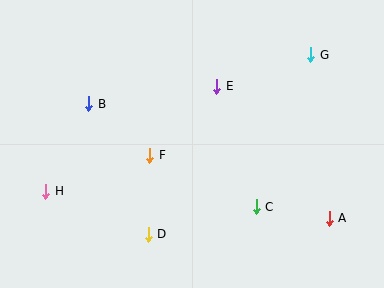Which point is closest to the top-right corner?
Point G is closest to the top-right corner.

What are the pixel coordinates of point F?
Point F is at (150, 155).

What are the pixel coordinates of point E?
Point E is at (216, 86).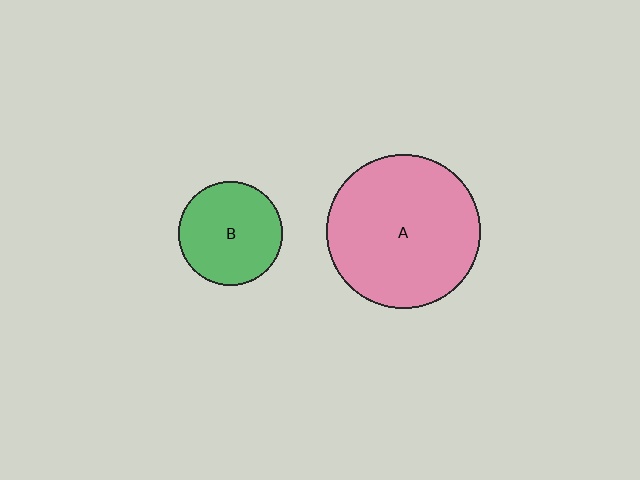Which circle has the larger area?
Circle A (pink).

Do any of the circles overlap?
No, none of the circles overlap.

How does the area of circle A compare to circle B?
Approximately 2.2 times.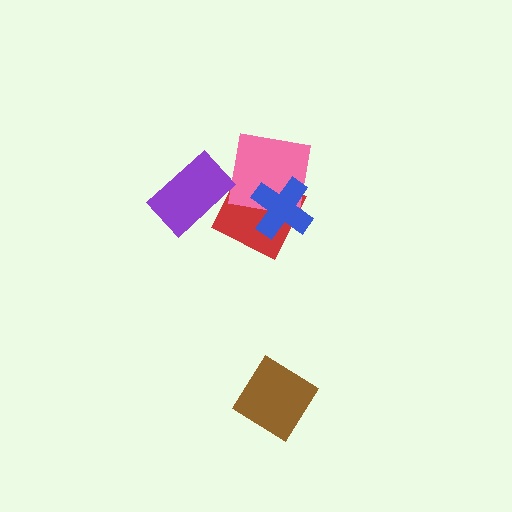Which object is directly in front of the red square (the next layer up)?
The pink square is directly in front of the red square.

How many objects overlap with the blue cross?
2 objects overlap with the blue cross.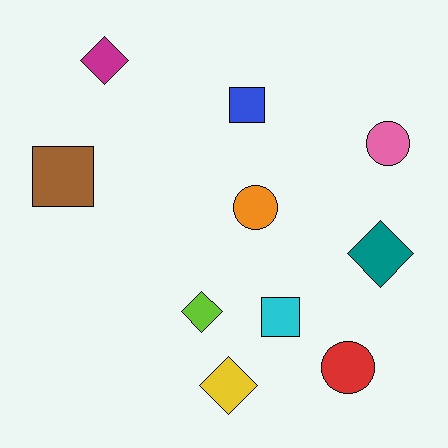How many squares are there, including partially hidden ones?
There are 3 squares.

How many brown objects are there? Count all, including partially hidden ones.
There is 1 brown object.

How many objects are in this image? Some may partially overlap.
There are 10 objects.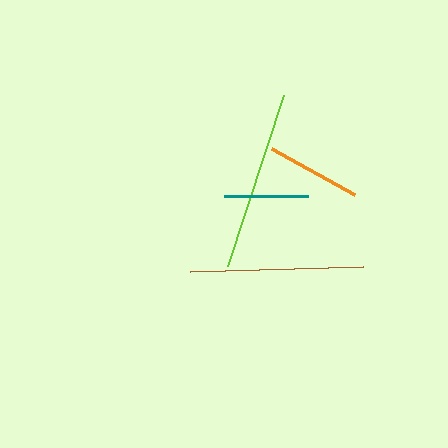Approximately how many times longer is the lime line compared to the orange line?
The lime line is approximately 1.9 times the length of the orange line.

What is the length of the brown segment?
The brown segment is approximately 173 pixels long.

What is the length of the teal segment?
The teal segment is approximately 83 pixels long.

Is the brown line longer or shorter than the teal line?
The brown line is longer than the teal line.